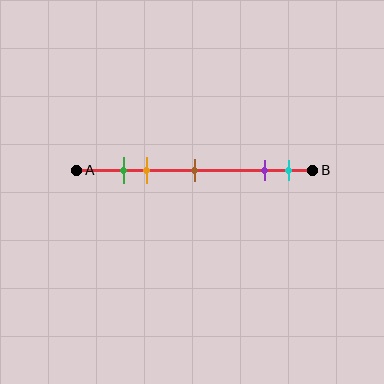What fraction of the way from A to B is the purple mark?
The purple mark is approximately 80% (0.8) of the way from A to B.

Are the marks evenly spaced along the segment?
No, the marks are not evenly spaced.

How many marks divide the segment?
There are 5 marks dividing the segment.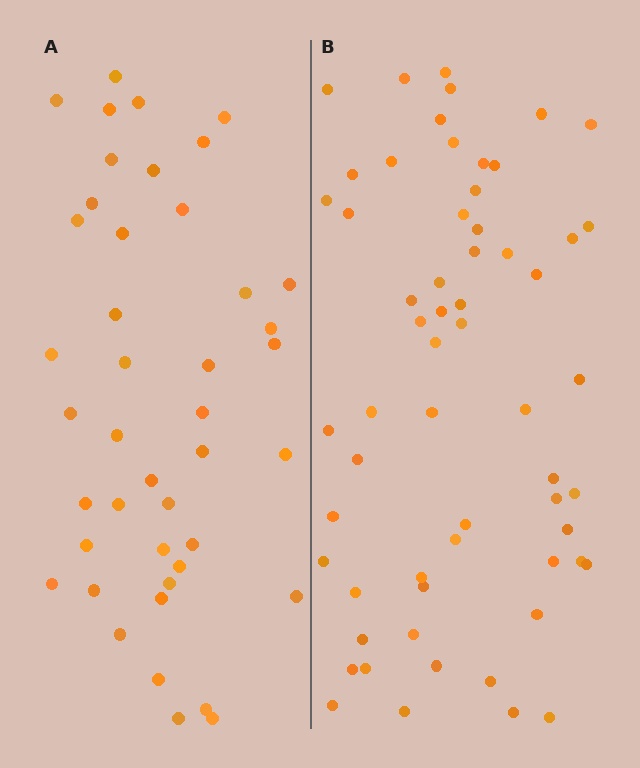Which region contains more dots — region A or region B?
Region B (the right region) has more dots.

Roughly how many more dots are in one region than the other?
Region B has approximately 15 more dots than region A.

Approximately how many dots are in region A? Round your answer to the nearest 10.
About 40 dots. (The exact count is 43, which rounds to 40.)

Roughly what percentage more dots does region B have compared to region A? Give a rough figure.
About 40% more.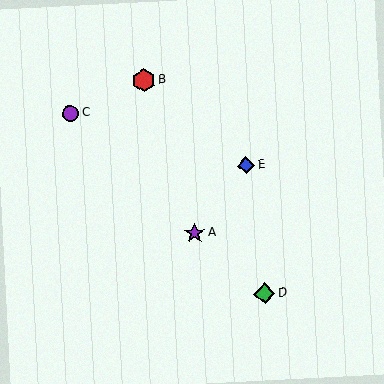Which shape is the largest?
The red hexagon (labeled B) is the largest.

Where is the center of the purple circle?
The center of the purple circle is at (71, 114).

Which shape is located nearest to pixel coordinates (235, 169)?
The blue diamond (labeled E) at (246, 165) is nearest to that location.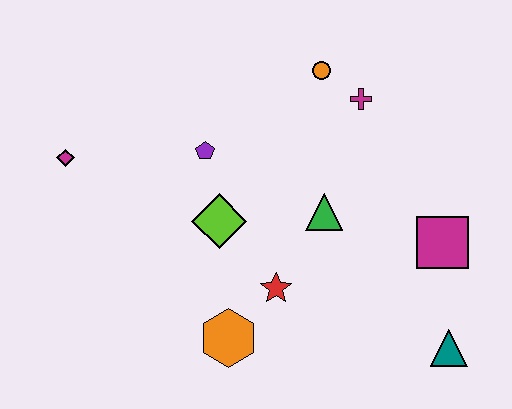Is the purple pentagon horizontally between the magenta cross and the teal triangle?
No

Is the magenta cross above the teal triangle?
Yes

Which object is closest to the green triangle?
The red star is closest to the green triangle.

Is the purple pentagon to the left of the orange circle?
Yes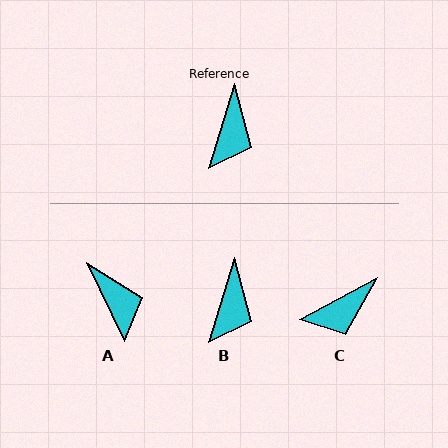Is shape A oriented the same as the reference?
No, it is off by about 42 degrees.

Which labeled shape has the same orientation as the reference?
B.